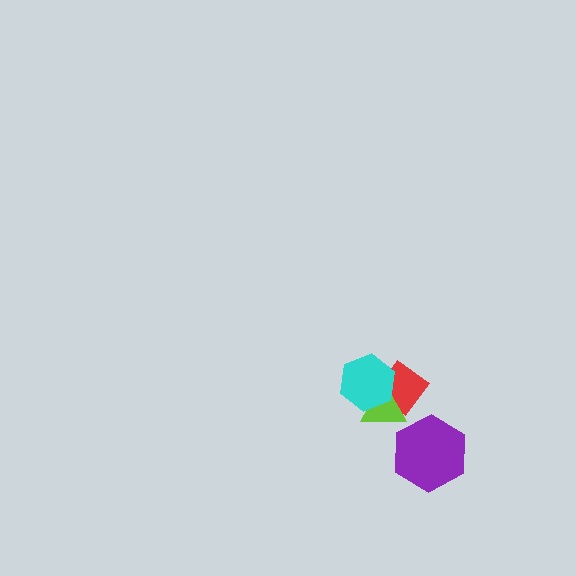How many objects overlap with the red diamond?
2 objects overlap with the red diamond.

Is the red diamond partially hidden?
Yes, it is partially covered by another shape.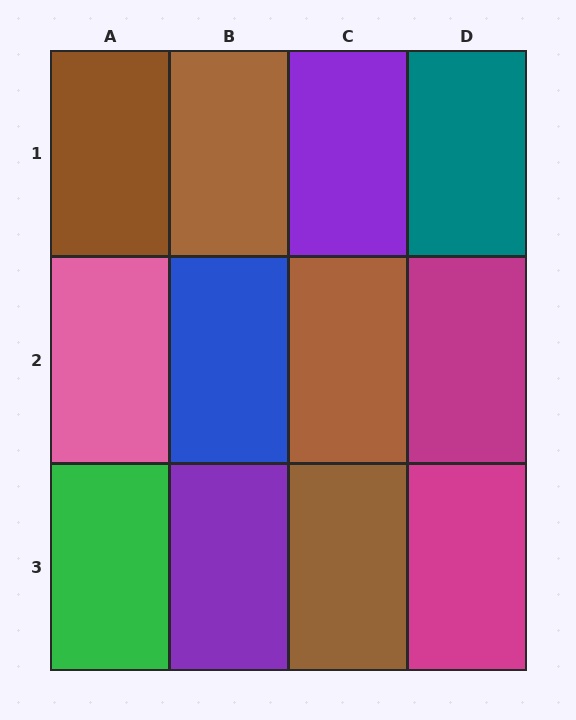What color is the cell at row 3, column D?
Magenta.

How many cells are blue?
1 cell is blue.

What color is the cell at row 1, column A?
Brown.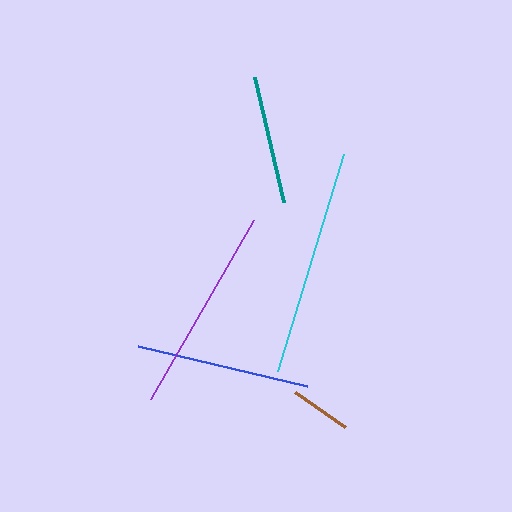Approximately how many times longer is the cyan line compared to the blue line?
The cyan line is approximately 1.3 times the length of the blue line.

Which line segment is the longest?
The cyan line is the longest at approximately 227 pixels.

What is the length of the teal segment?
The teal segment is approximately 128 pixels long.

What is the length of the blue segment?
The blue segment is approximately 173 pixels long.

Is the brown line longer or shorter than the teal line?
The teal line is longer than the brown line.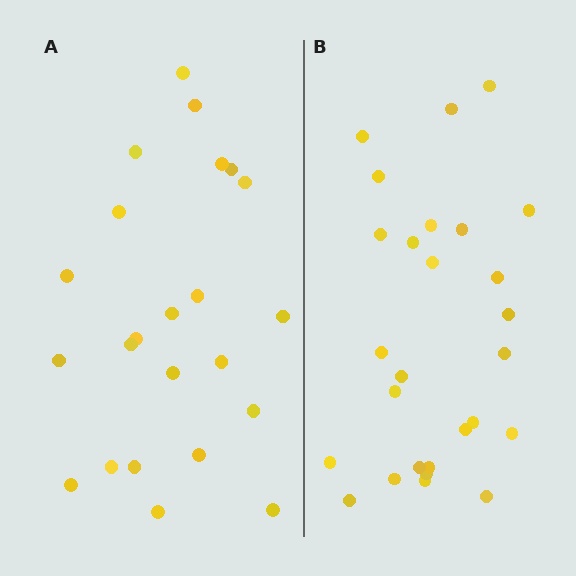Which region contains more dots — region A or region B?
Region B (the right region) has more dots.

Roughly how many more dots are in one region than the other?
Region B has about 4 more dots than region A.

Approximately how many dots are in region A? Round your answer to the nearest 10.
About 20 dots. (The exact count is 23, which rounds to 20.)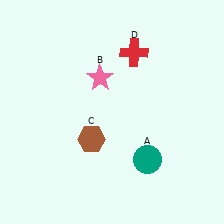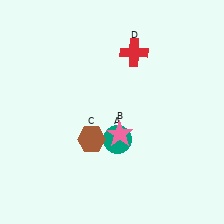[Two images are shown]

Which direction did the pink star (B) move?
The pink star (B) moved down.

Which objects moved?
The objects that moved are: the teal circle (A), the pink star (B).